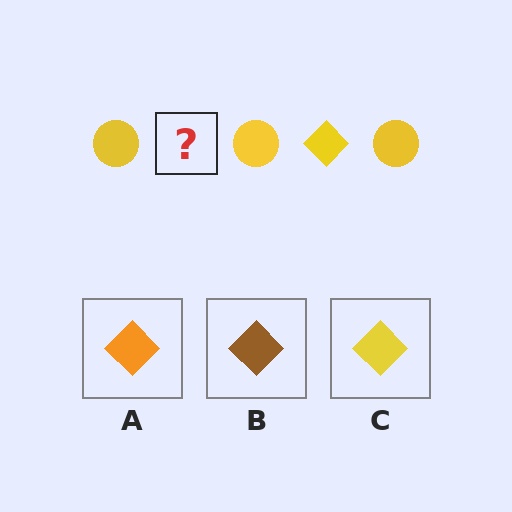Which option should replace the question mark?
Option C.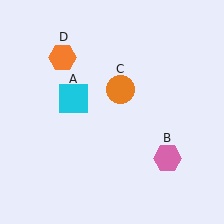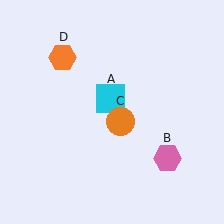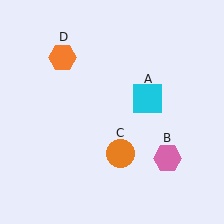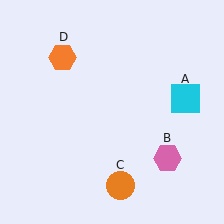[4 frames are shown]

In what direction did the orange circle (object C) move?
The orange circle (object C) moved down.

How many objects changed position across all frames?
2 objects changed position: cyan square (object A), orange circle (object C).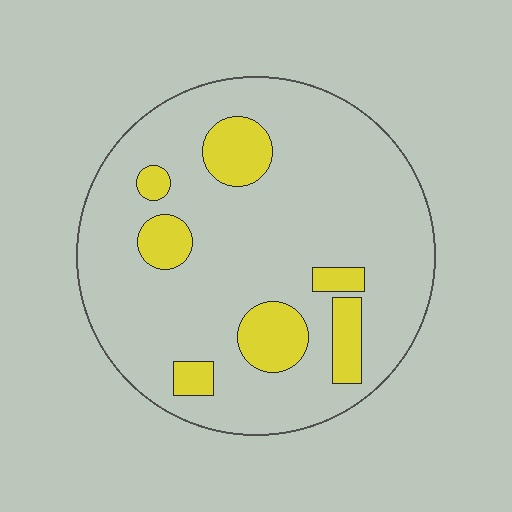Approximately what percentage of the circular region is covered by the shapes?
Approximately 15%.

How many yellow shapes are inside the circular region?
7.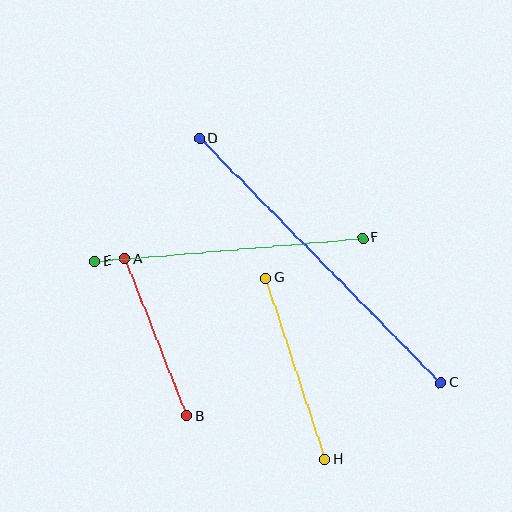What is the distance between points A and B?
The distance is approximately 169 pixels.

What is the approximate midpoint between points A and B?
The midpoint is at approximately (156, 338) pixels.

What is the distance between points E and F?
The distance is approximately 269 pixels.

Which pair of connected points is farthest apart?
Points C and D are farthest apart.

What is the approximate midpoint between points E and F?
The midpoint is at approximately (229, 249) pixels.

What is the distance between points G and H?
The distance is approximately 191 pixels.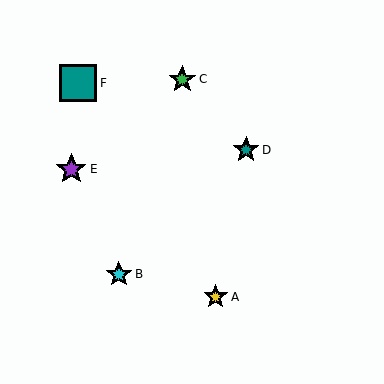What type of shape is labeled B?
Shape B is a cyan star.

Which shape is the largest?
The teal square (labeled F) is the largest.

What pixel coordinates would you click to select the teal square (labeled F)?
Click at (78, 83) to select the teal square F.